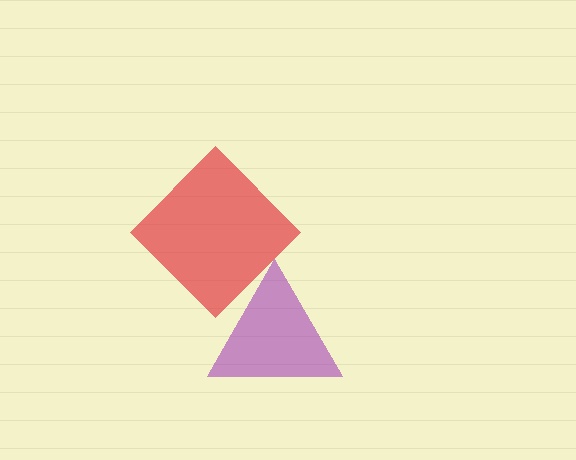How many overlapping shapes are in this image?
There are 2 overlapping shapes in the image.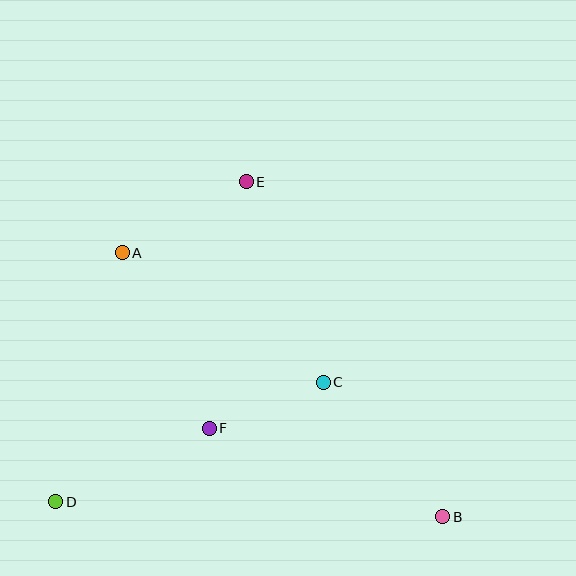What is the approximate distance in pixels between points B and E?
The distance between B and E is approximately 389 pixels.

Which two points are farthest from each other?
Points A and B are farthest from each other.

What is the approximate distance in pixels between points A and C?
The distance between A and C is approximately 239 pixels.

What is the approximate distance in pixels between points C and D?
The distance between C and D is approximately 293 pixels.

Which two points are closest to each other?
Points C and F are closest to each other.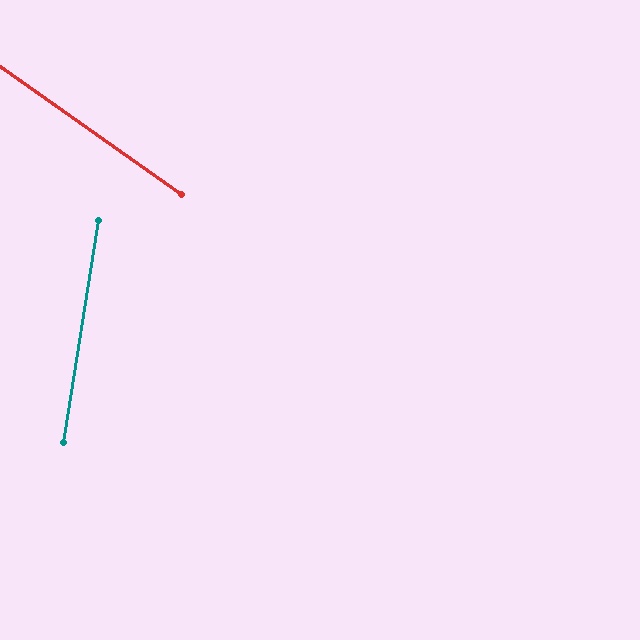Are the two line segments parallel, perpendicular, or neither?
Neither parallel nor perpendicular — they differ by about 64°.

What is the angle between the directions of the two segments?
Approximately 64 degrees.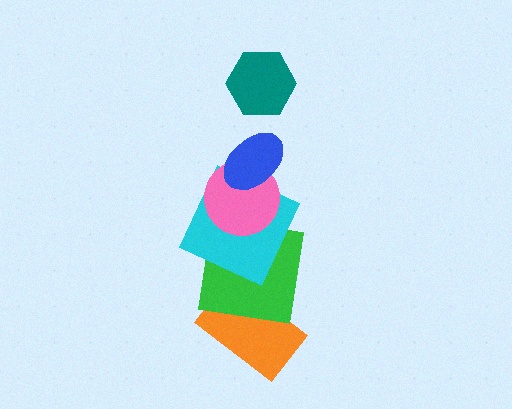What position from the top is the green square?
The green square is 5th from the top.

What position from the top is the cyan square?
The cyan square is 4th from the top.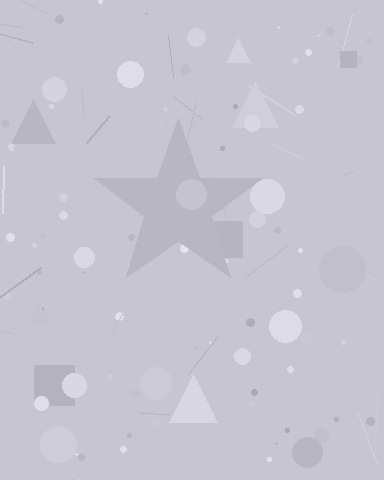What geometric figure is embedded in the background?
A star is embedded in the background.